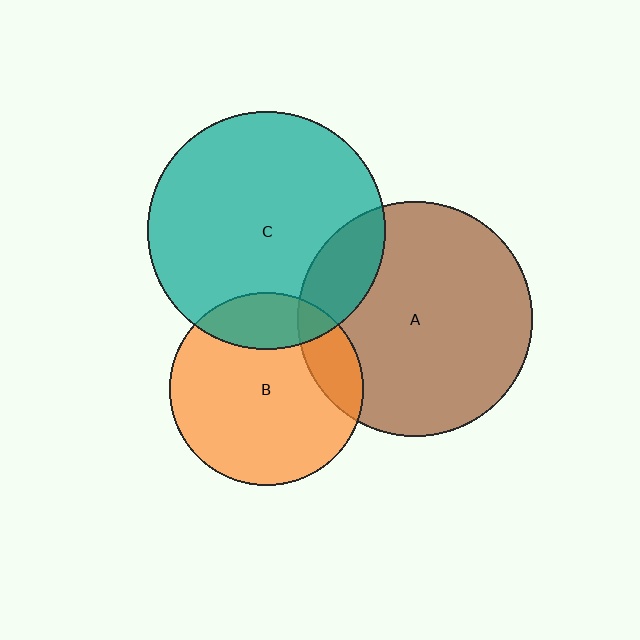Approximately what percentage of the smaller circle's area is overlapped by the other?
Approximately 15%.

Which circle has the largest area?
Circle C (teal).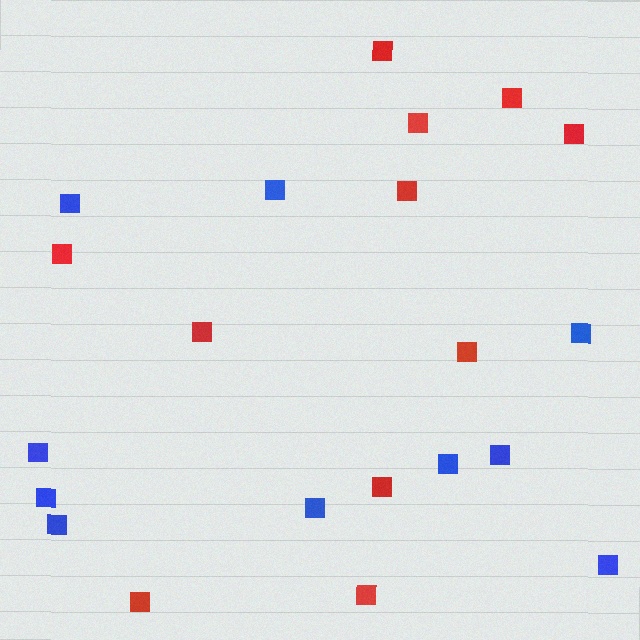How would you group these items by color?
There are 2 groups: one group of red squares (11) and one group of blue squares (10).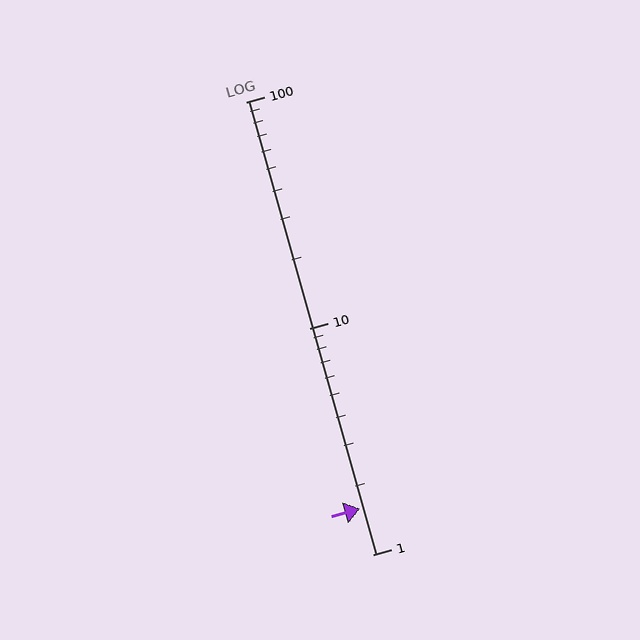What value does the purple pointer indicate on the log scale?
The pointer indicates approximately 1.6.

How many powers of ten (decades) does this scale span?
The scale spans 2 decades, from 1 to 100.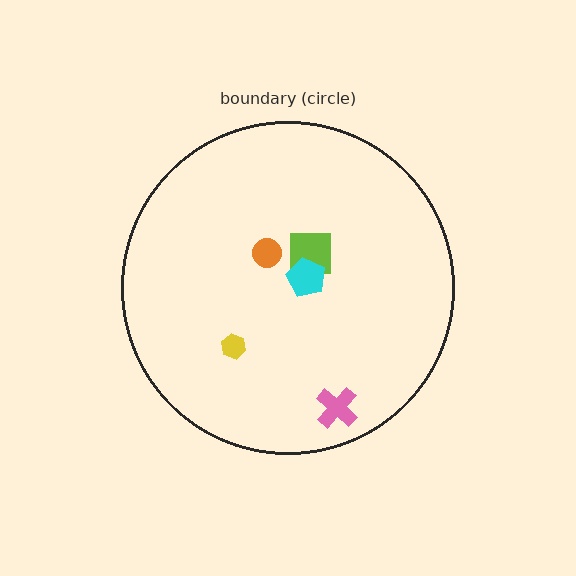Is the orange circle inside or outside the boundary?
Inside.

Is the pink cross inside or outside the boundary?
Inside.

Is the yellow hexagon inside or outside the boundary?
Inside.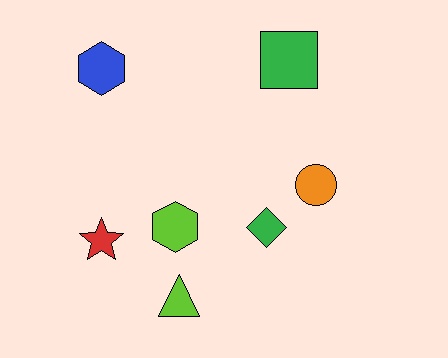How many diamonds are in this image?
There is 1 diamond.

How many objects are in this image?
There are 7 objects.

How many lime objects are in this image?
There are 2 lime objects.